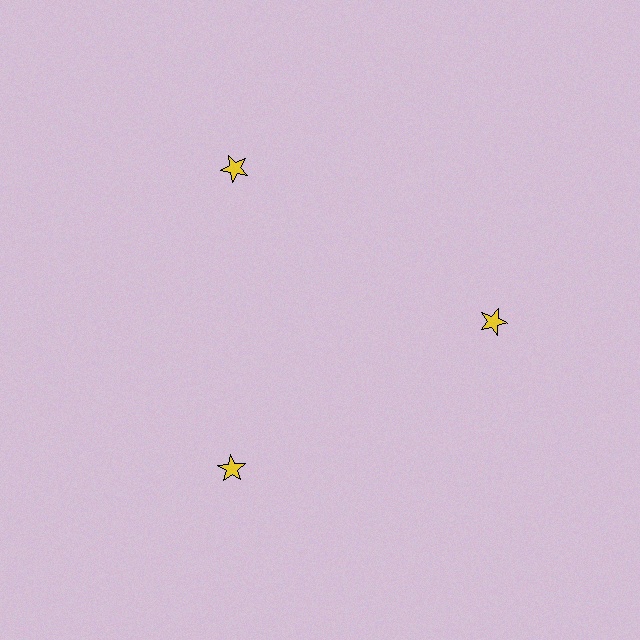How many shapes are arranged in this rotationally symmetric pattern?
There are 3 shapes, arranged in 3 groups of 1.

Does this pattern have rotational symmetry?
Yes, this pattern has 3-fold rotational symmetry. It looks the same after rotating 120 degrees around the center.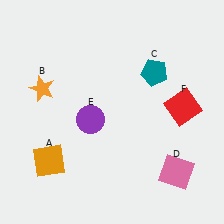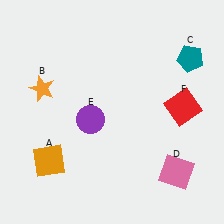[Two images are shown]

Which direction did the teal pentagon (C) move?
The teal pentagon (C) moved right.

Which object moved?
The teal pentagon (C) moved right.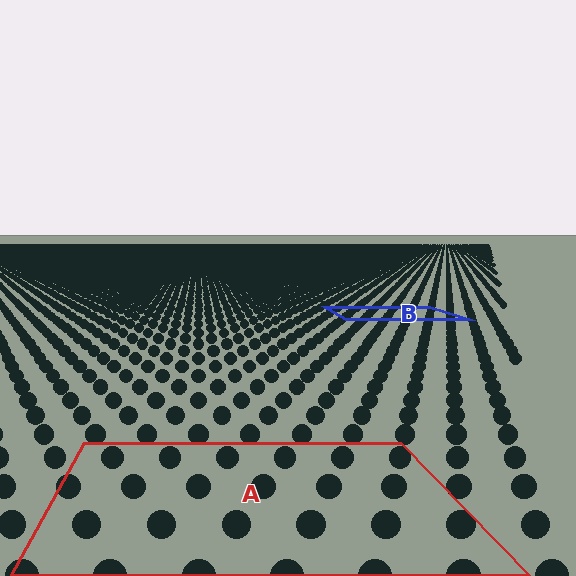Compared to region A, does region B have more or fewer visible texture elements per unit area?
Region B has more texture elements per unit area — they are packed more densely because it is farther away.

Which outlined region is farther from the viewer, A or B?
Region B is farther from the viewer — the texture elements inside it appear smaller and more densely packed.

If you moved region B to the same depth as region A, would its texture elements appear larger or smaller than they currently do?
They would appear larger. At a closer depth, the same texture elements are projected at a bigger on-screen size.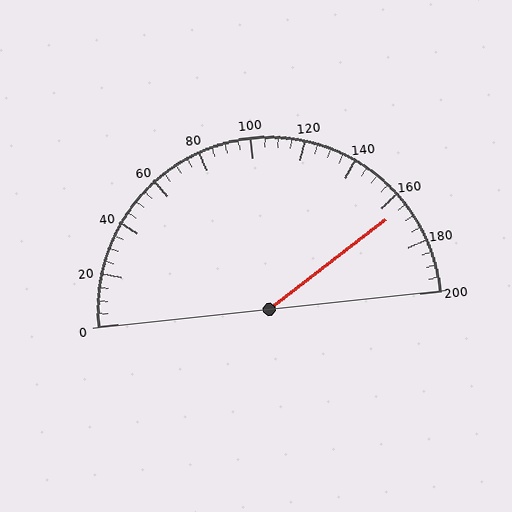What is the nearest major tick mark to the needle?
The nearest major tick mark is 160.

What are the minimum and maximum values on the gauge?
The gauge ranges from 0 to 200.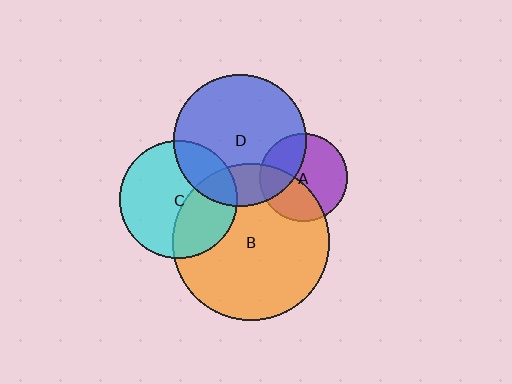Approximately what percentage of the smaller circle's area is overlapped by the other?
Approximately 20%.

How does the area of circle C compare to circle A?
Approximately 1.8 times.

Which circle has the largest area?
Circle B (orange).